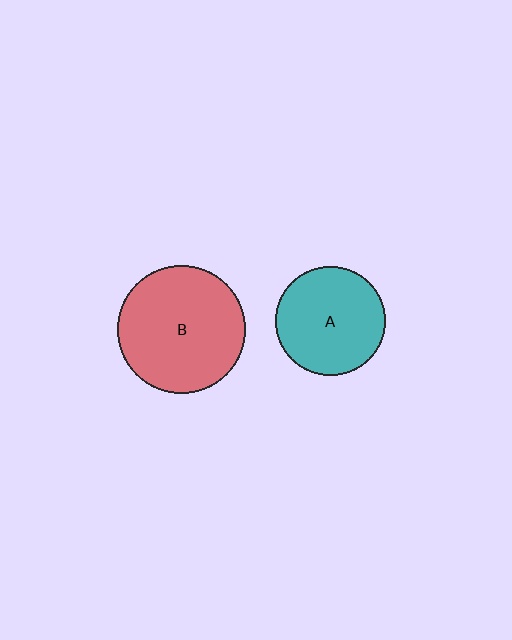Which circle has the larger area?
Circle B (red).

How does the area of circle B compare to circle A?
Approximately 1.4 times.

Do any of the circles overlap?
No, none of the circles overlap.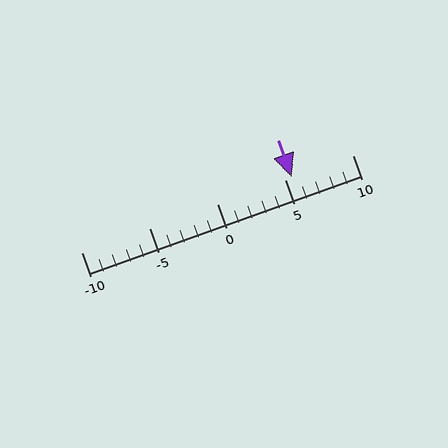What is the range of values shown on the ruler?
The ruler shows values from -10 to 10.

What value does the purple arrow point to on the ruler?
The purple arrow points to approximately 6.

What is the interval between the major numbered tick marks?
The major tick marks are spaced 5 units apart.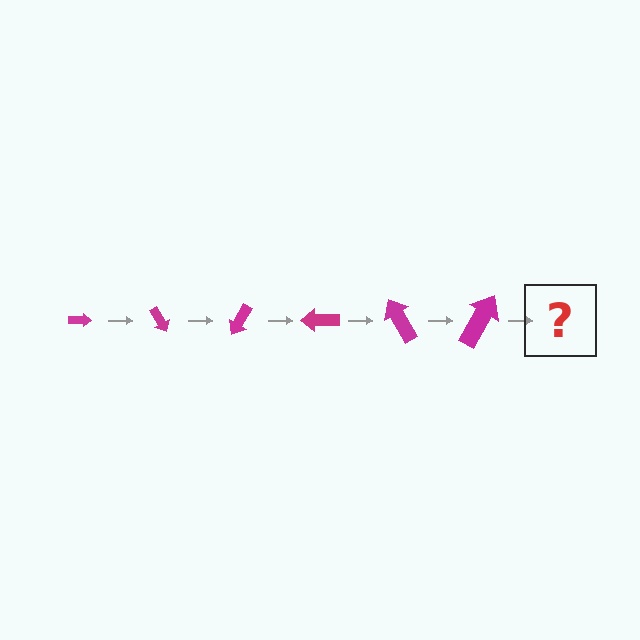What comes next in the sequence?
The next element should be an arrow, larger than the previous one and rotated 360 degrees from the start.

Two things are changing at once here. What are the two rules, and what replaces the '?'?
The two rules are that the arrow grows larger each step and it rotates 60 degrees each step. The '?' should be an arrow, larger than the previous one and rotated 360 degrees from the start.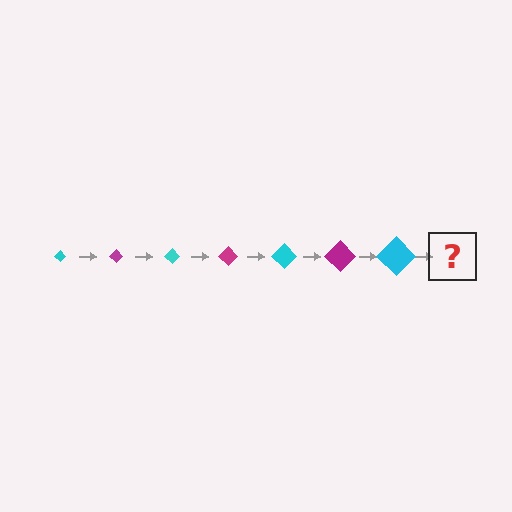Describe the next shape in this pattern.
It should be a magenta diamond, larger than the previous one.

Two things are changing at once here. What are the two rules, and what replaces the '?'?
The two rules are that the diamond grows larger each step and the color cycles through cyan and magenta. The '?' should be a magenta diamond, larger than the previous one.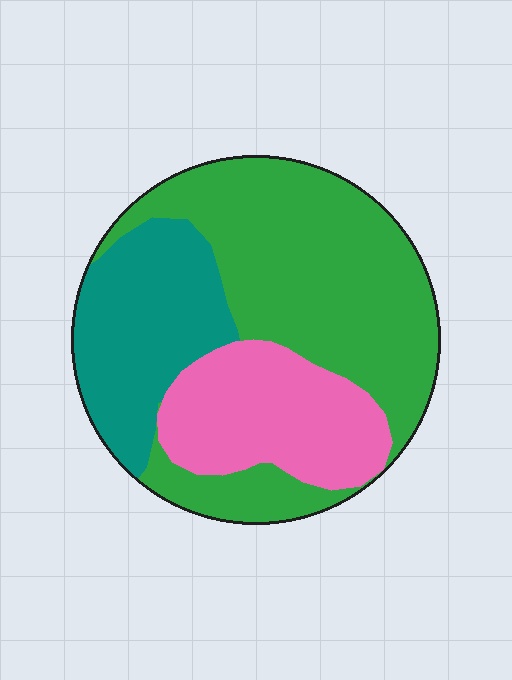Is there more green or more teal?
Green.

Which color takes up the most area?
Green, at roughly 50%.